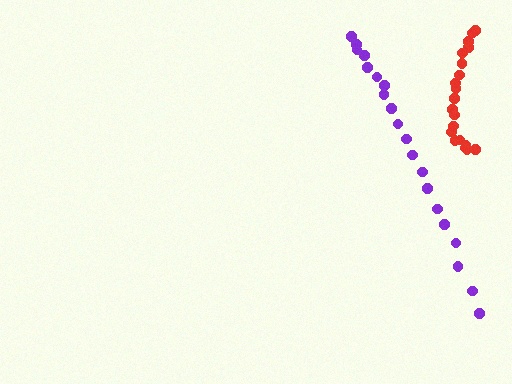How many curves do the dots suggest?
There are 2 distinct paths.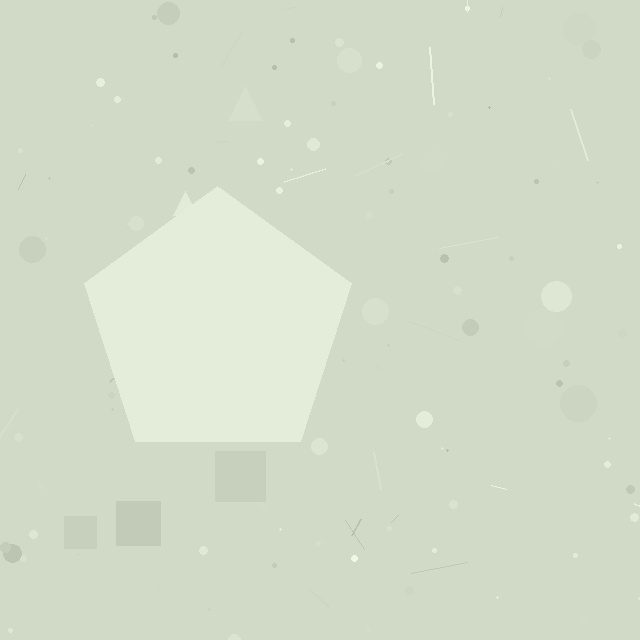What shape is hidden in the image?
A pentagon is hidden in the image.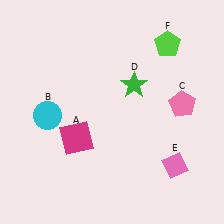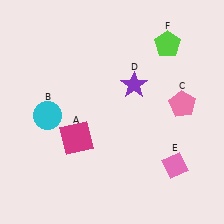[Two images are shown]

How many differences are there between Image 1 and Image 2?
There is 1 difference between the two images.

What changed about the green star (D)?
In Image 1, D is green. In Image 2, it changed to purple.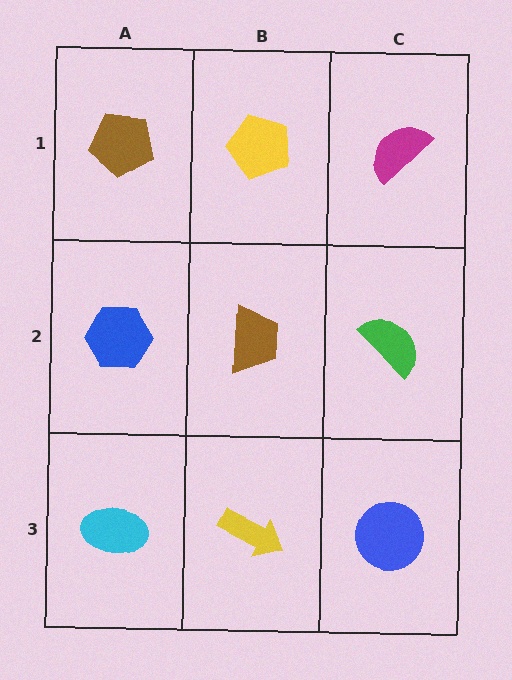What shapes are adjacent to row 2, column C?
A magenta semicircle (row 1, column C), a blue circle (row 3, column C), a brown trapezoid (row 2, column B).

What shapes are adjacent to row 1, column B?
A brown trapezoid (row 2, column B), a brown pentagon (row 1, column A), a magenta semicircle (row 1, column C).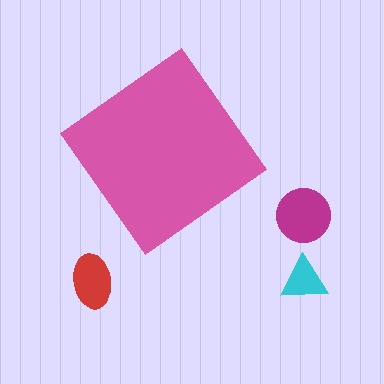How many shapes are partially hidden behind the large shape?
0 shapes are partially hidden.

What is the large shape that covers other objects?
A pink diamond.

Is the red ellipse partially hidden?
No, the red ellipse is fully visible.